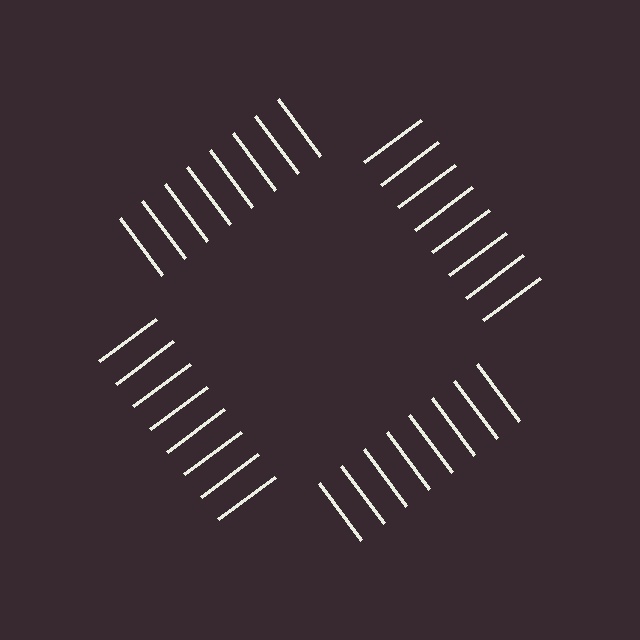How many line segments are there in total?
32 — 8 along each of the 4 edges.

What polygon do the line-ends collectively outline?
An illusory square — the line segments terminate on its edges but no continuous stroke is drawn.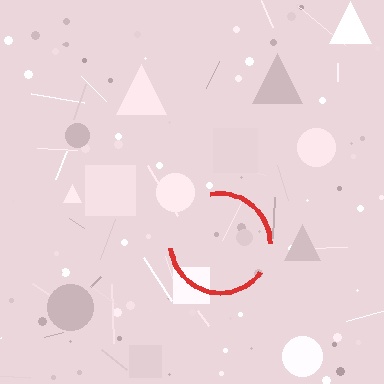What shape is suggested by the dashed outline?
The dashed outline suggests a circle.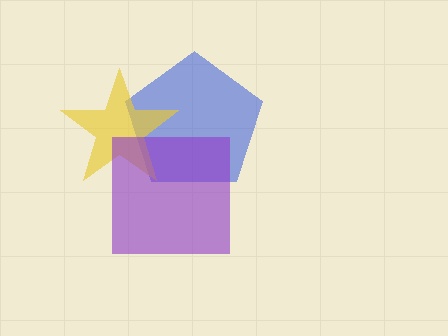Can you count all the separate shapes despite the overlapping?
Yes, there are 3 separate shapes.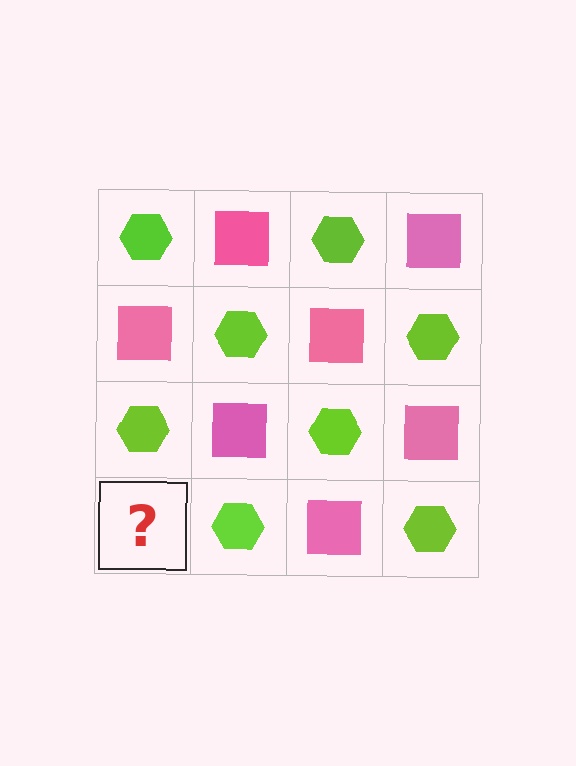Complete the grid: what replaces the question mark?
The question mark should be replaced with a pink square.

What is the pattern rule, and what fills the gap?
The rule is that it alternates lime hexagon and pink square in a checkerboard pattern. The gap should be filled with a pink square.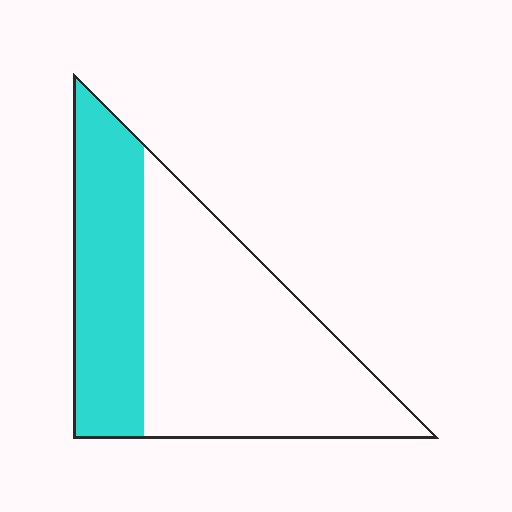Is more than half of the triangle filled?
No.